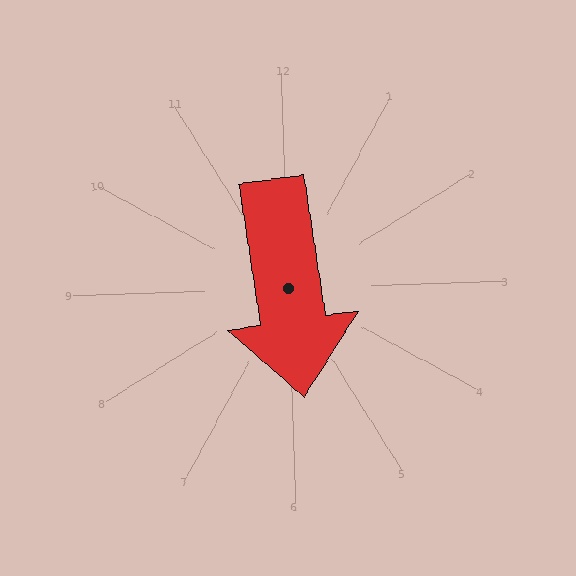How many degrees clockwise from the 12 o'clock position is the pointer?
Approximately 173 degrees.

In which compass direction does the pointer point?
South.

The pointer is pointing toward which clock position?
Roughly 6 o'clock.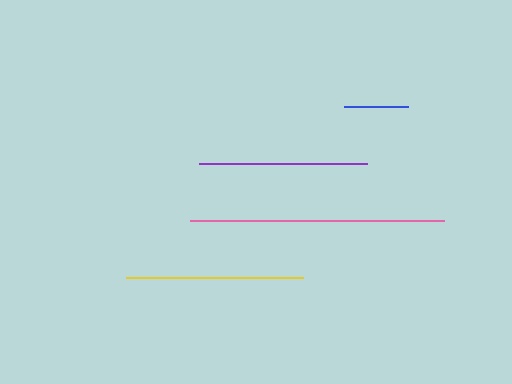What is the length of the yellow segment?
The yellow segment is approximately 178 pixels long.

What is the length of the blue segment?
The blue segment is approximately 64 pixels long.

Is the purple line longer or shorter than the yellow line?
The yellow line is longer than the purple line.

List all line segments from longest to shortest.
From longest to shortest: pink, yellow, purple, blue.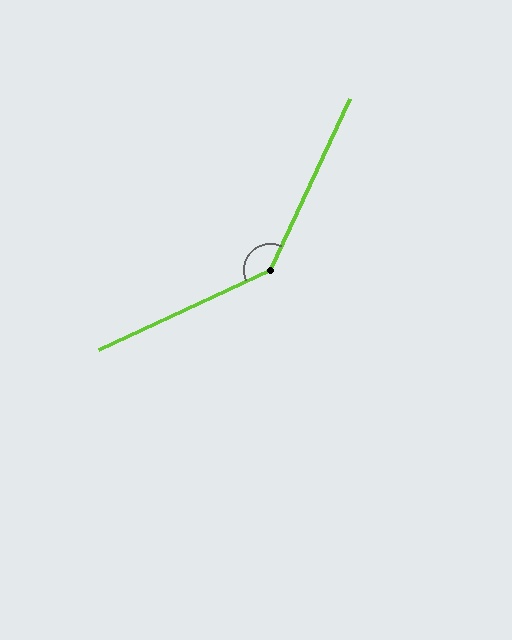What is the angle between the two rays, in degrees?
Approximately 140 degrees.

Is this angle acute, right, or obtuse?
It is obtuse.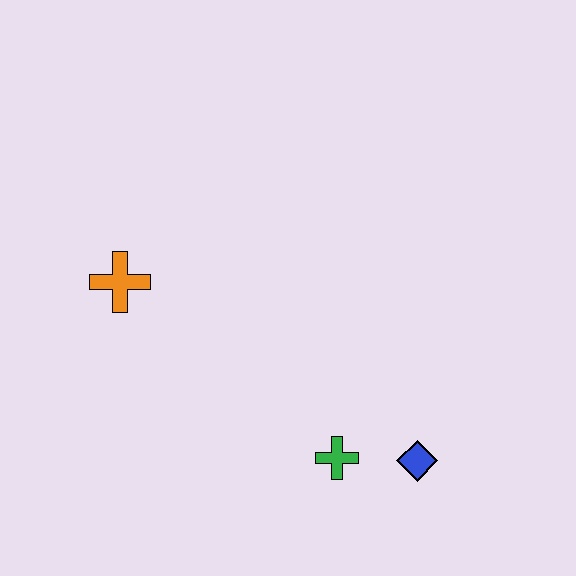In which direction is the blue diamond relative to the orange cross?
The blue diamond is to the right of the orange cross.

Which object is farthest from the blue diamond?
The orange cross is farthest from the blue diamond.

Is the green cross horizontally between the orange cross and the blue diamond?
Yes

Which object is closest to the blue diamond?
The green cross is closest to the blue diamond.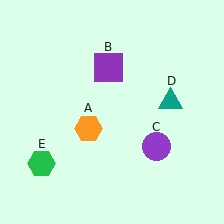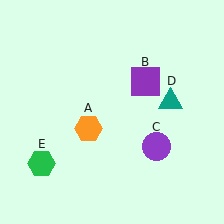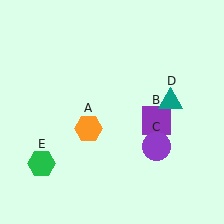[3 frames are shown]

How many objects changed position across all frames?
1 object changed position: purple square (object B).